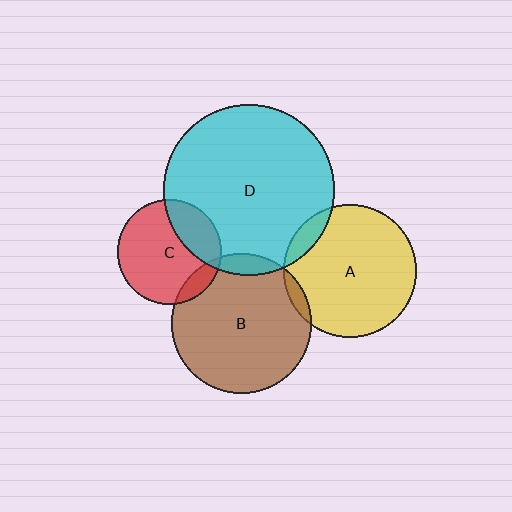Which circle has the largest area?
Circle D (cyan).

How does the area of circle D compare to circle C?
Approximately 2.7 times.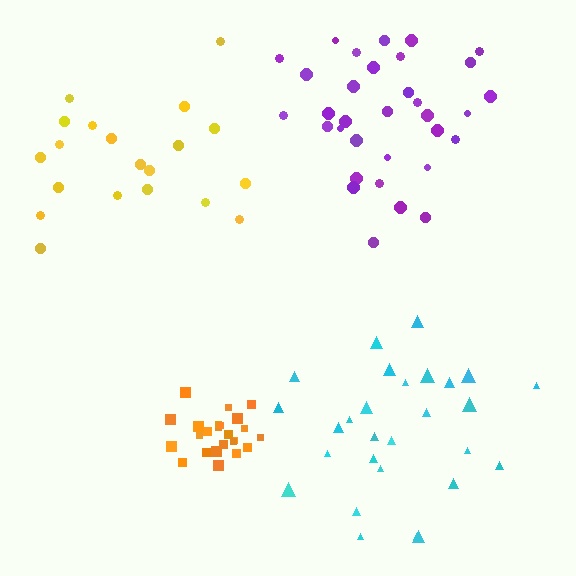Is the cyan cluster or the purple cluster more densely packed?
Purple.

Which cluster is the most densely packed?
Orange.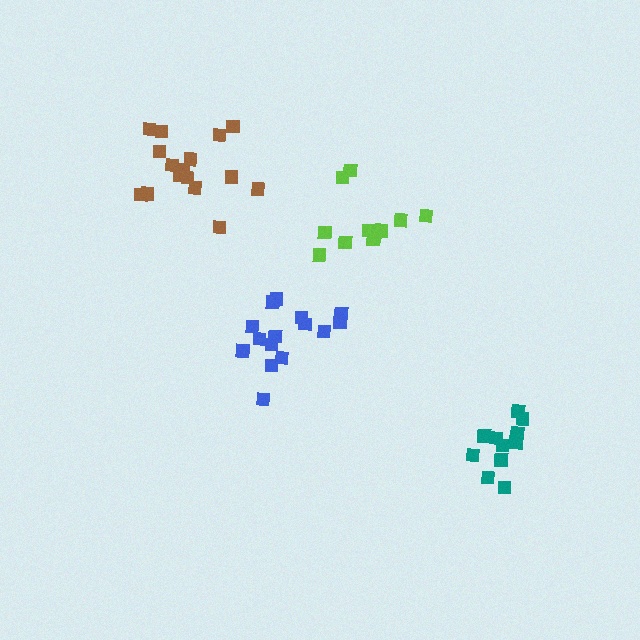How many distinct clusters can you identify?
There are 4 distinct clusters.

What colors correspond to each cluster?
The clusters are colored: teal, lime, brown, blue.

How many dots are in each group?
Group 1: 11 dots, Group 2: 11 dots, Group 3: 16 dots, Group 4: 15 dots (53 total).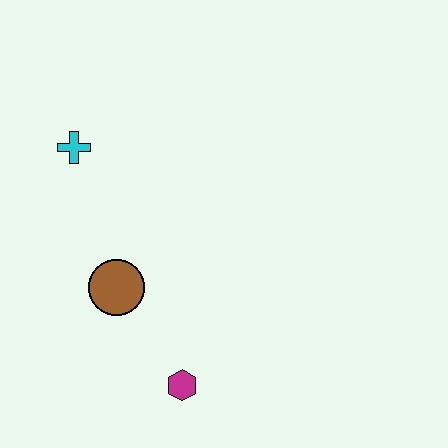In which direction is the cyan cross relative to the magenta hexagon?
The cyan cross is above the magenta hexagon.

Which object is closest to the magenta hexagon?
The brown circle is closest to the magenta hexagon.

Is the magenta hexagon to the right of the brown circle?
Yes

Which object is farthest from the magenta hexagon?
The cyan cross is farthest from the magenta hexagon.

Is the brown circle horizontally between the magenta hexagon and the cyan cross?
Yes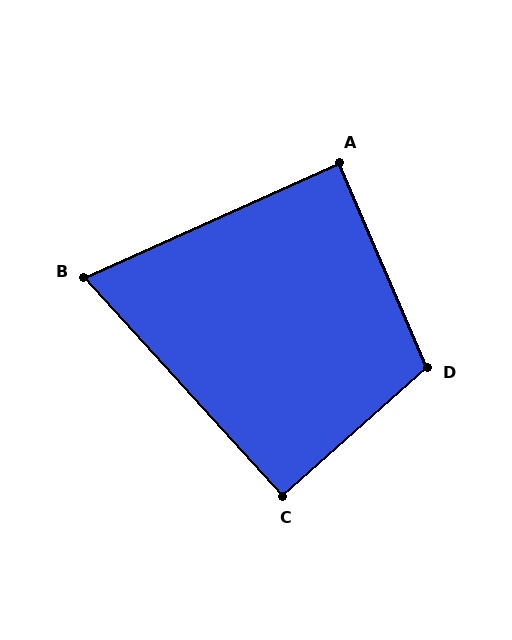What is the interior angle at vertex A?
Approximately 89 degrees (approximately right).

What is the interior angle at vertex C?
Approximately 91 degrees (approximately right).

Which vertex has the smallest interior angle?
B, at approximately 72 degrees.